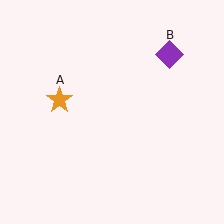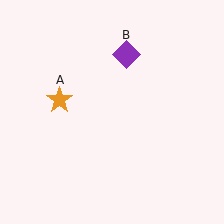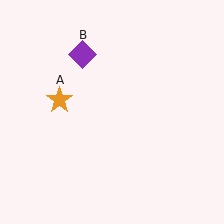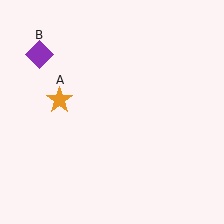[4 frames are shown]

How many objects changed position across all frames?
1 object changed position: purple diamond (object B).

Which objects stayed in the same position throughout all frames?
Orange star (object A) remained stationary.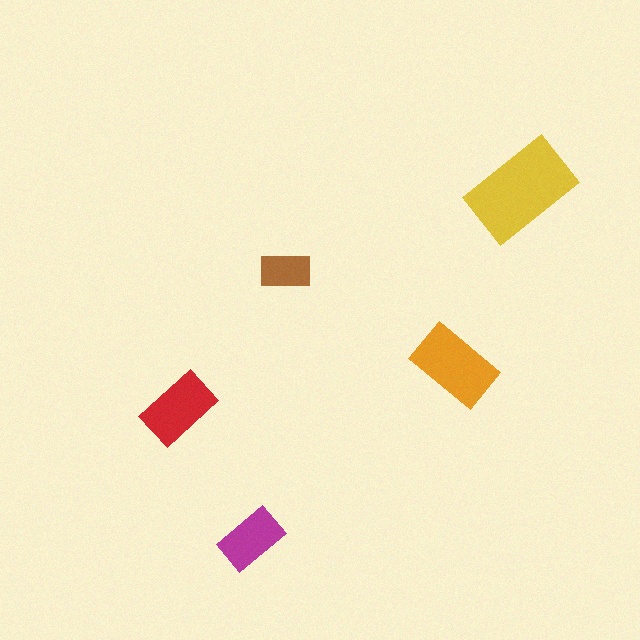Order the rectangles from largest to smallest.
the yellow one, the orange one, the red one, the magenta one, the brown one.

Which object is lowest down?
The magenta rectangle is bottommost.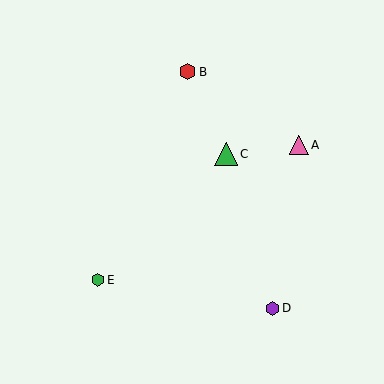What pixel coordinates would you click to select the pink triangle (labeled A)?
Click at (299, 145) to select the pink triangle A.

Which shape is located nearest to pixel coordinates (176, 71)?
The red hexagon (labeled B) at (188, 72) is nearest to that location.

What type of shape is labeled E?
Shape E is a green hexagon.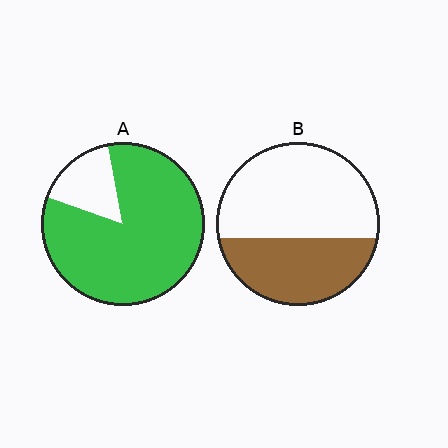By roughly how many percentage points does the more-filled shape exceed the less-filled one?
By roughly 45 percentage points (A over B).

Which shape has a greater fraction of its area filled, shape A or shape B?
Shape A.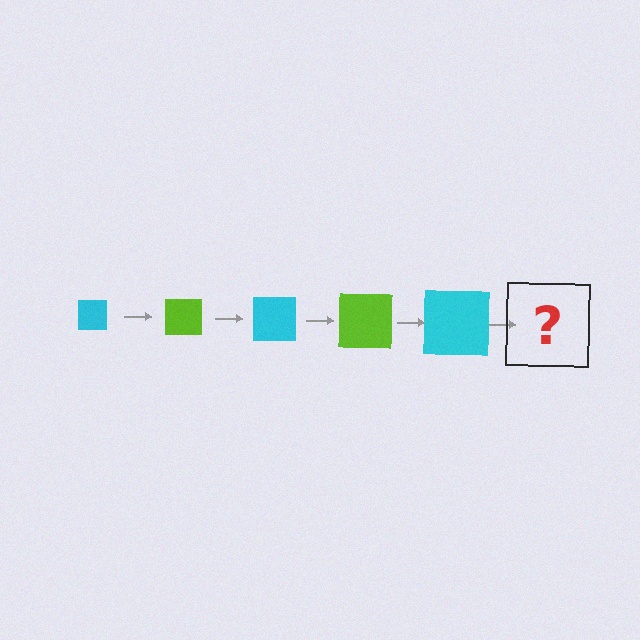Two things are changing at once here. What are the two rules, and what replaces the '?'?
The two rules are that the square grows larger each step and the color cycles through cyan and lime. The '?' should be a lime square, larger than the previous one.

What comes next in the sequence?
The next element should be a lime square, larger than the previous one.